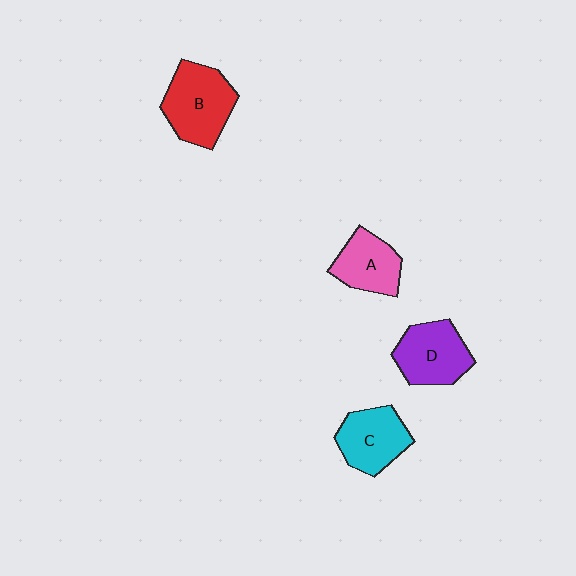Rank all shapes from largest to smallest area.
From largest to smallest: B (red), D (purple), C (cyan), A (pink).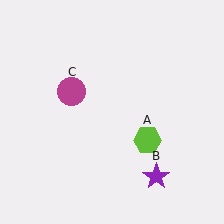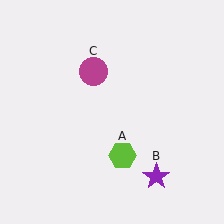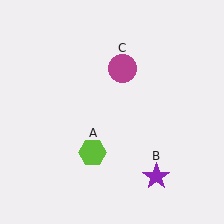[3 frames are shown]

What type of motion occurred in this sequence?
The lime hexagon (object A), magenta circle (object C) rotated clockwise around the center of the scene.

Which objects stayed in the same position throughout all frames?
Purple star (object B) remained stationary.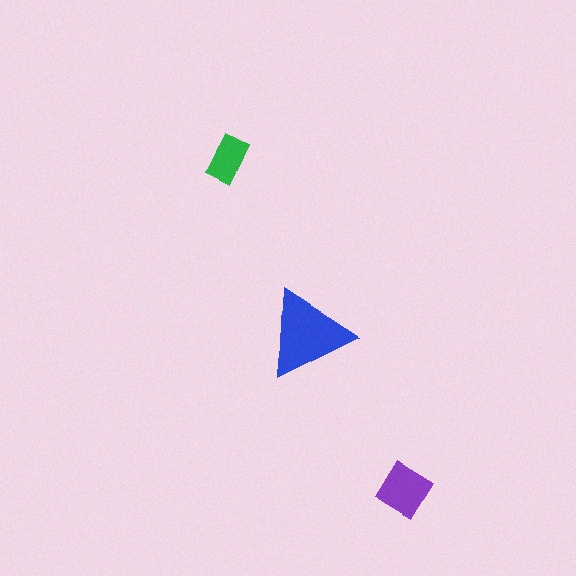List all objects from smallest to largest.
The green rectangle, the purple diamond, the blue triangle.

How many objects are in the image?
There are 3 objects in the image.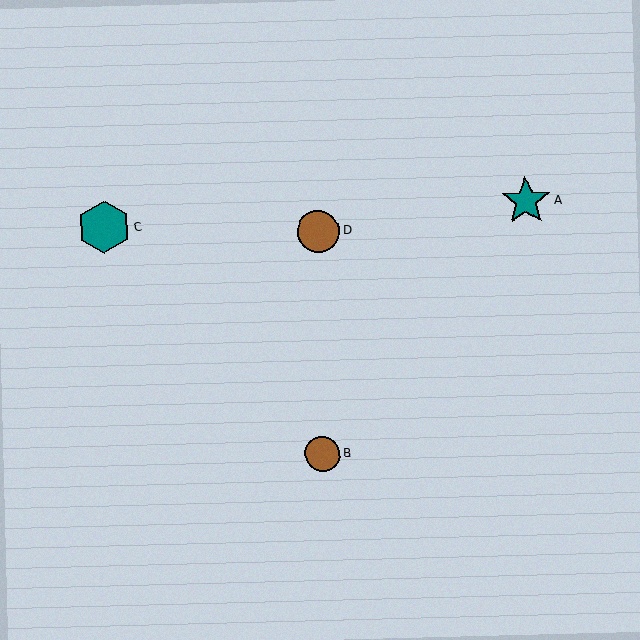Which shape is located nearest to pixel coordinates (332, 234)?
The brown circle (labeled D) at (318, 231) is nearest to that location.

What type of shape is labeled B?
Shape B is a brown circle.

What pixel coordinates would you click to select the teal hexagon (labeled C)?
Click at (104, 227) to select the teal hexagon C.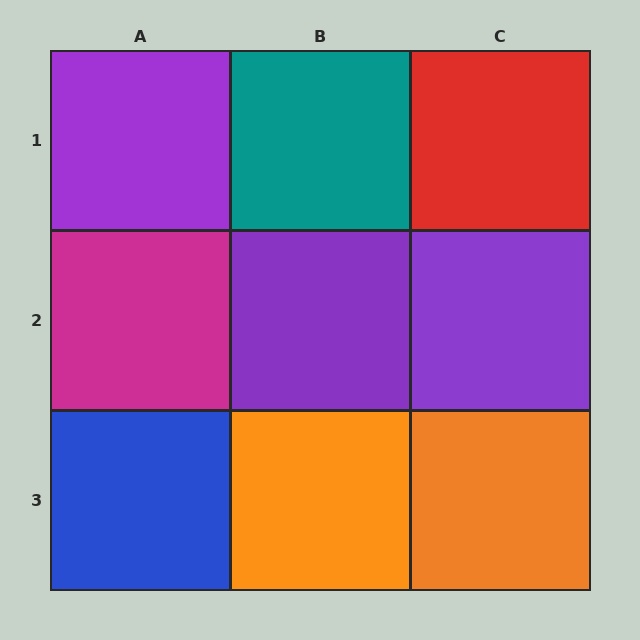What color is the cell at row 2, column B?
Purple.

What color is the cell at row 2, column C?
Purple.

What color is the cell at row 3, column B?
Orange.